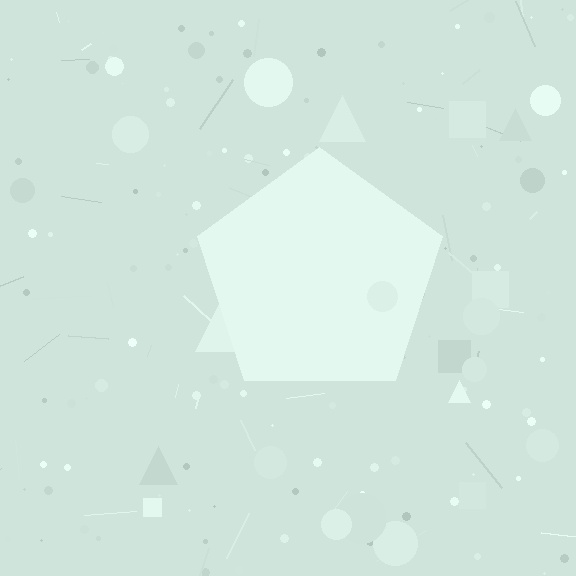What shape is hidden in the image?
A pentagon is hidden in the image.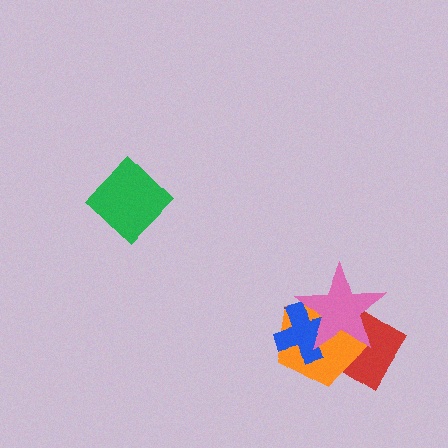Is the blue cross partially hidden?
Yes, it is partially covered by another shape.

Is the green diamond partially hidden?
No, no other shape covers it.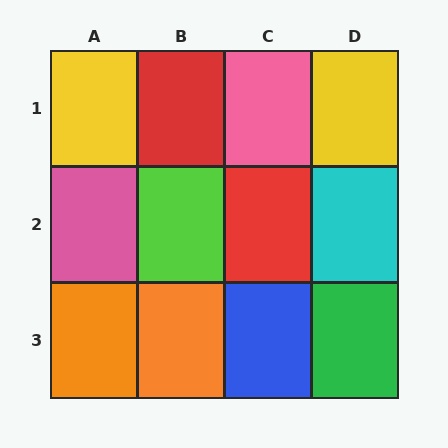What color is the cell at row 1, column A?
Yellow.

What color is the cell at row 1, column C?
Pink.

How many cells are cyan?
1 cell is cyan.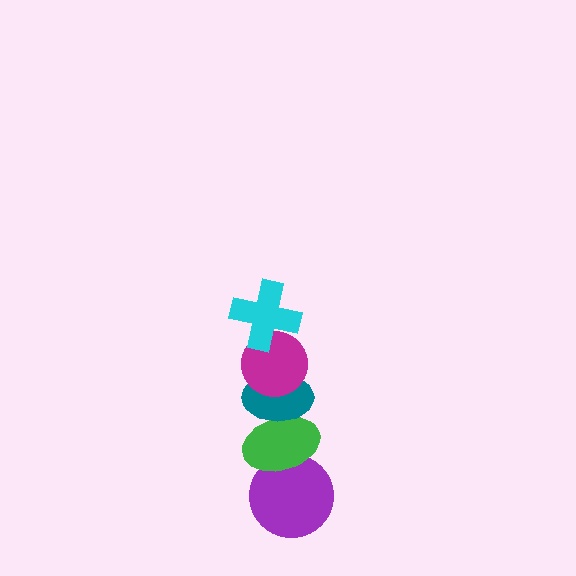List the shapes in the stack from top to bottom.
From top to bottom: the cyan cross, the magenta circle, the teal ellipse, the green ellipse, the purple circle.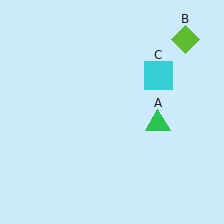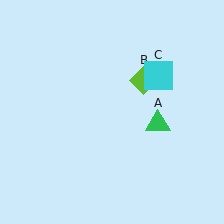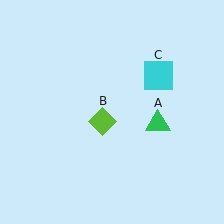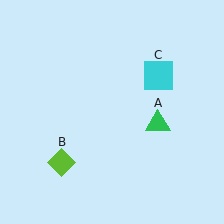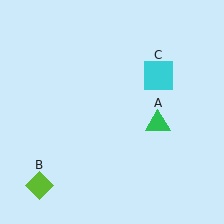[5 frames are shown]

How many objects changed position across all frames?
1 object changed position: lime diamond (object B).